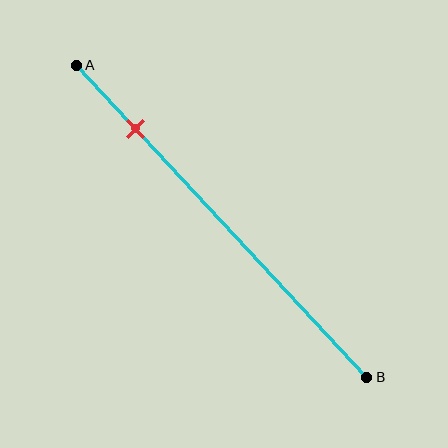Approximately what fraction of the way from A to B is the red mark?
The red mark is approximately 20% of the way from A to B.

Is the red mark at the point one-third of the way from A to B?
No, the mark is at about 20% from A, not at the 33% one-third point.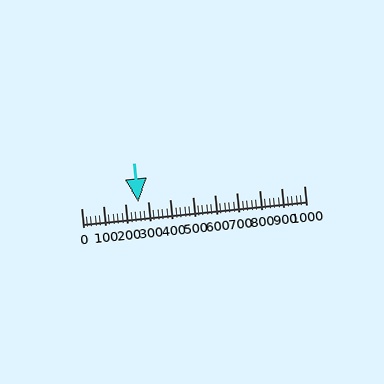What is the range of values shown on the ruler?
The ruler shows values from 0 to 1000.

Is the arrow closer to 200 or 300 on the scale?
The arrow is closer to 300.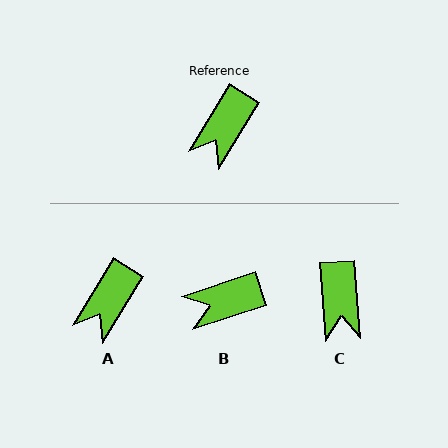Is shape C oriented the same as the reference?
No, it is off by about 36 degrees.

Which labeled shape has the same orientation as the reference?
A.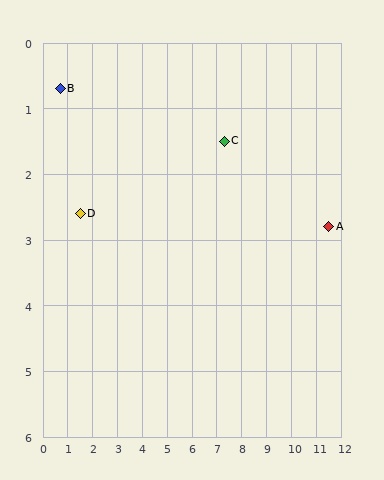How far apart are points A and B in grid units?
Points A and B are about 11.0 grid units apart.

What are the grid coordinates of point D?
Point D is at approximately (1.5, 2.6).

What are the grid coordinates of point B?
Point B is at approximately (0.7, 0.7).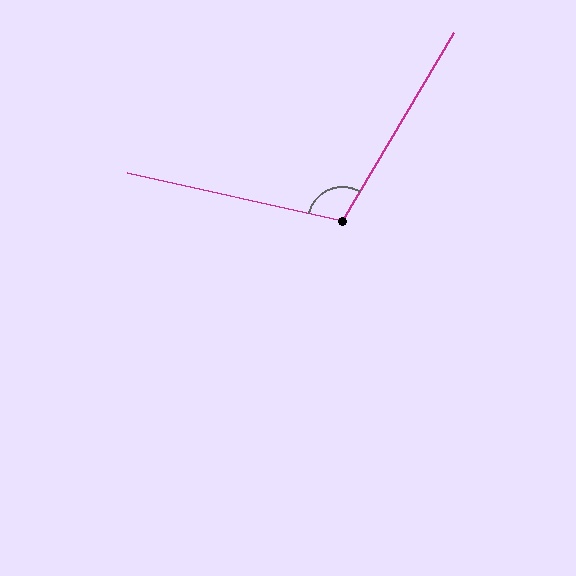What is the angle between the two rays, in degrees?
Approximately 108 degrees.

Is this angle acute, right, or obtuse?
It is obtuse.